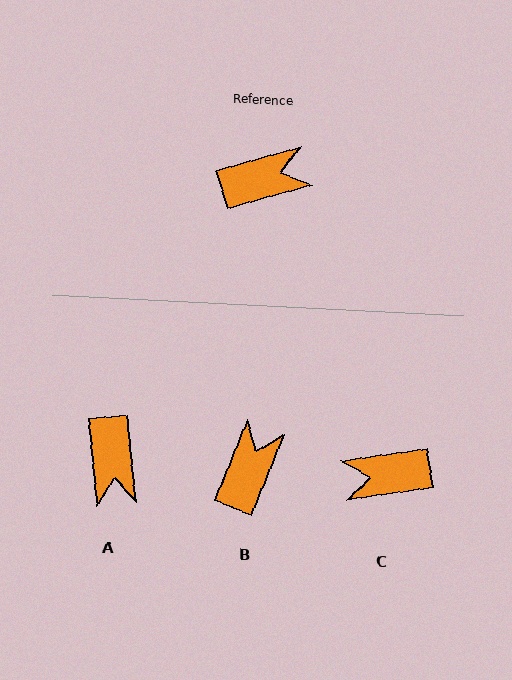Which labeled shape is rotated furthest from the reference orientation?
C, about 173 degrees away.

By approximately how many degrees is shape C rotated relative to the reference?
Approximately 173 degrees counter-clockwise.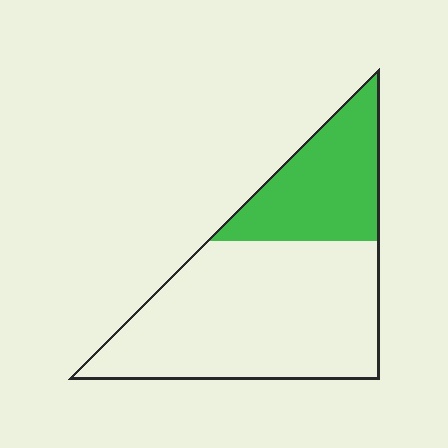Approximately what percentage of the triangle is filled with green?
Approximately 30%.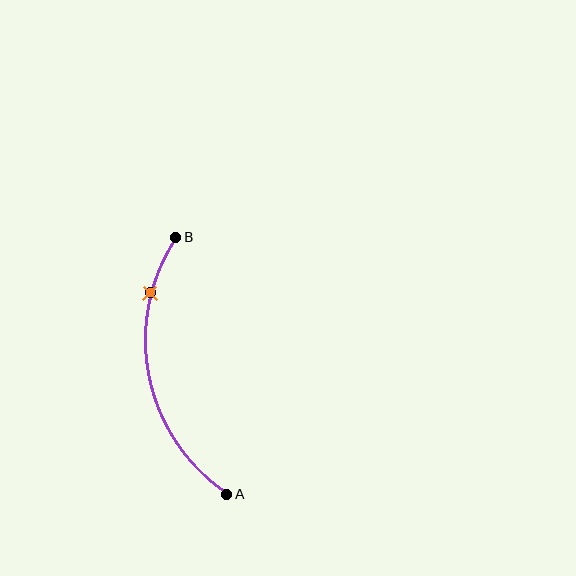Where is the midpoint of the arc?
The arc midpoint is the point on the curve farthest from the straight line joining A and B. It sits to the left of that line.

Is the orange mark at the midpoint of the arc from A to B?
No. The orange mark lies on the arc but is closer to endpoint B. The arc midpoint would be at the point on the curve equidistant along the arc from both A and B.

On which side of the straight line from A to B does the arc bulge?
The arc bulges to the left of the straight line connecting A and B.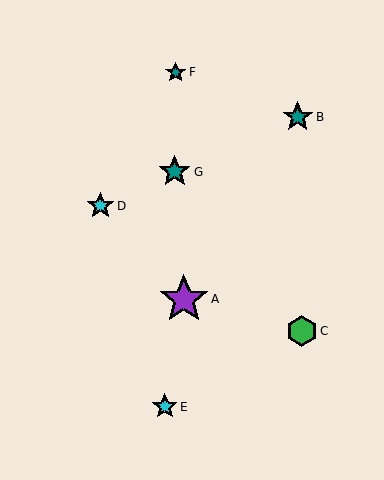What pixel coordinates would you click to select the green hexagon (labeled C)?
Click at (302, 331) to select the green hexagon C.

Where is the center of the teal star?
The center of the teal star is at (298, 117).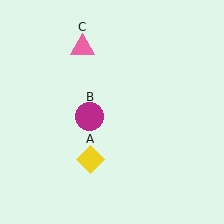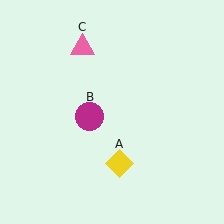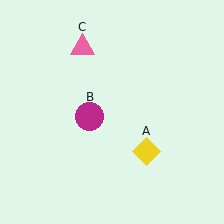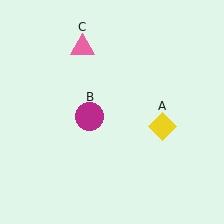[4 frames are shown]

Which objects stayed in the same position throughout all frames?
Magenta circle (object B) and pink triangle (object C) remained stationary.